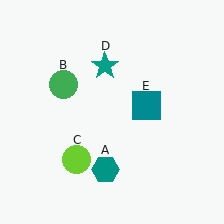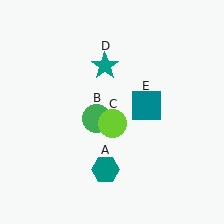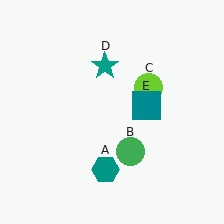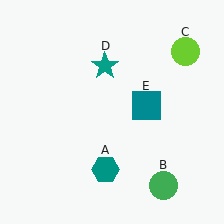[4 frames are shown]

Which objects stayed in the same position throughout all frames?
Teal hexagon (object A) and teal star (object D) and teal square (object E) remained stationary.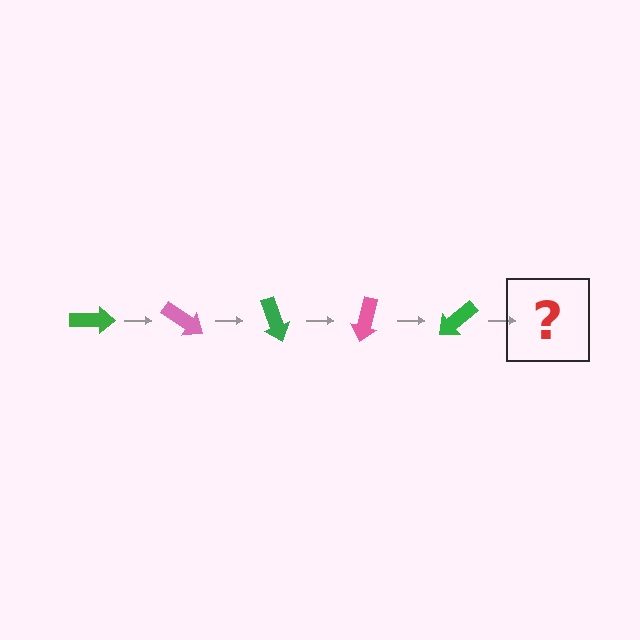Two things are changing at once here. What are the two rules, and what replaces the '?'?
The two rules are that it rotates 35 degrees each step and the color cycles through green and pink. The '?' should be a pink arrow, rotated 175 degrees from the start.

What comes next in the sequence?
The next element should be a pink arrow, rotated 175 degrees from the start.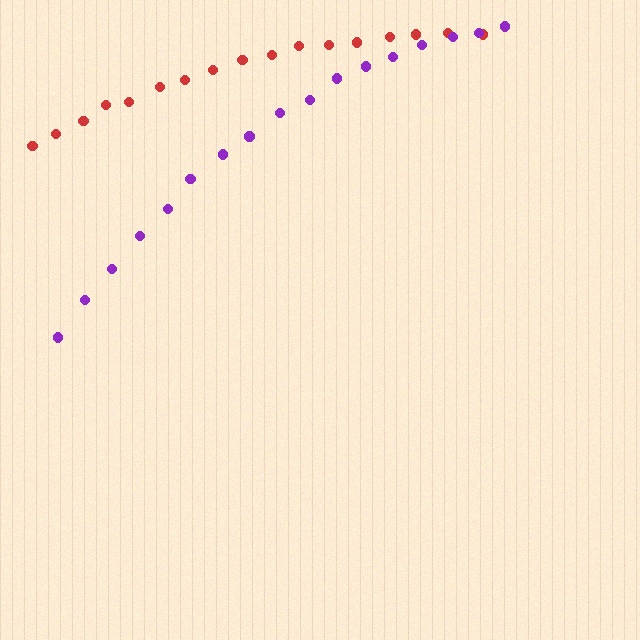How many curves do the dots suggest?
There are 2 distinct paths.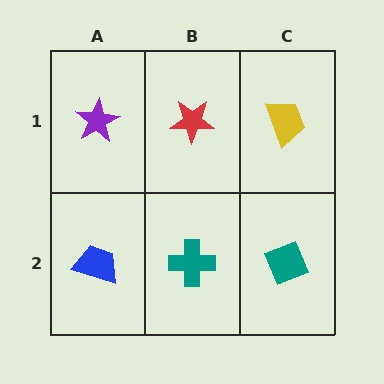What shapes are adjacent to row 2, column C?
A yellow trapezoid (row 1, column C), a teal cross (row 2, column B).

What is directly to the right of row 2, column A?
A teal cross.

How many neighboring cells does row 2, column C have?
2.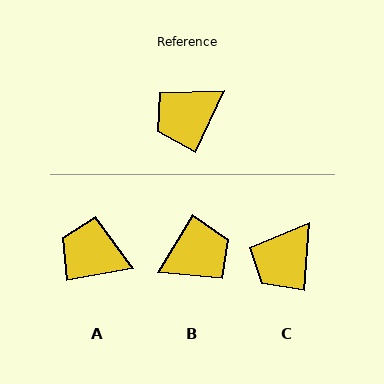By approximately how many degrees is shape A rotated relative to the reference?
Approximately 55 degrees clockwise.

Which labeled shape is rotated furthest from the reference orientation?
B, about 174 degrees away.